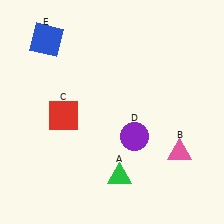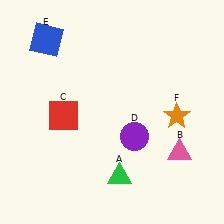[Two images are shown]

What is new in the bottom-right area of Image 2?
An orange star (F) was added in the bottom-right area of Image 2.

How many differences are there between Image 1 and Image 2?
There is 1 difference between the two images.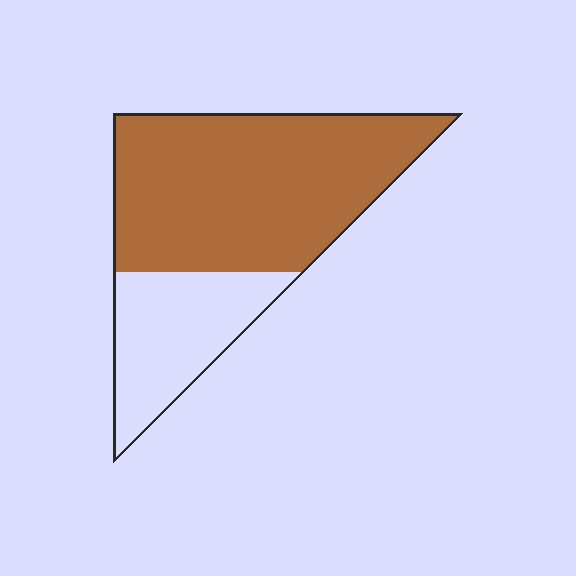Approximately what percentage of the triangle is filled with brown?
Approximately 70%.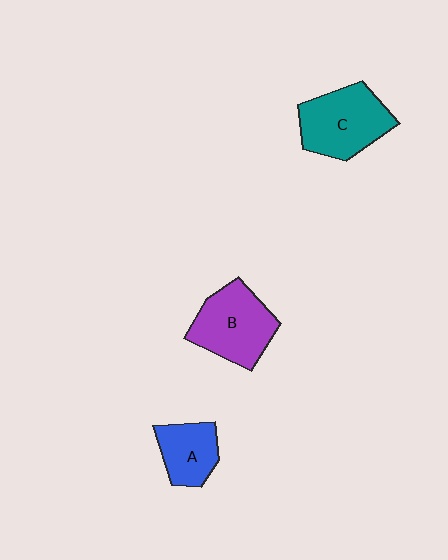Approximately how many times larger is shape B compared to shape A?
Approximately 1.5 times.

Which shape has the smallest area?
Shape A (blue).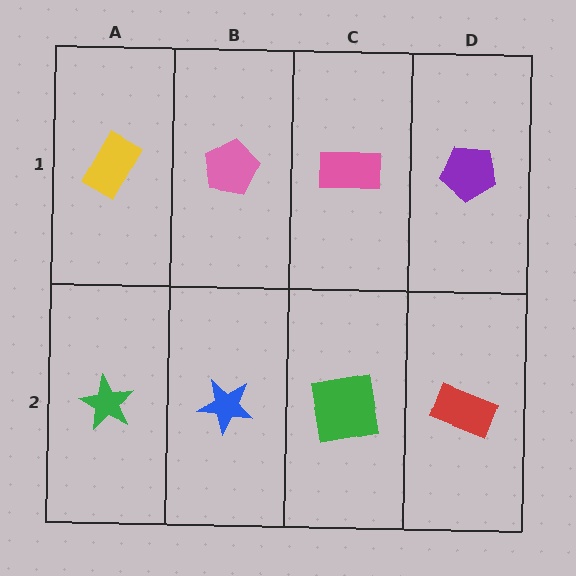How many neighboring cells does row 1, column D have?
2.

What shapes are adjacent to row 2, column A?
A yellow rectangle (row 1, column A), a blue star (row 2, column B).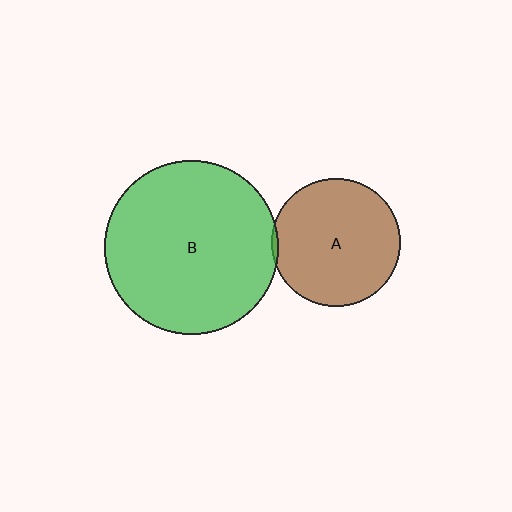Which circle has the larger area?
Circle B (green).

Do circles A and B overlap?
Yes.